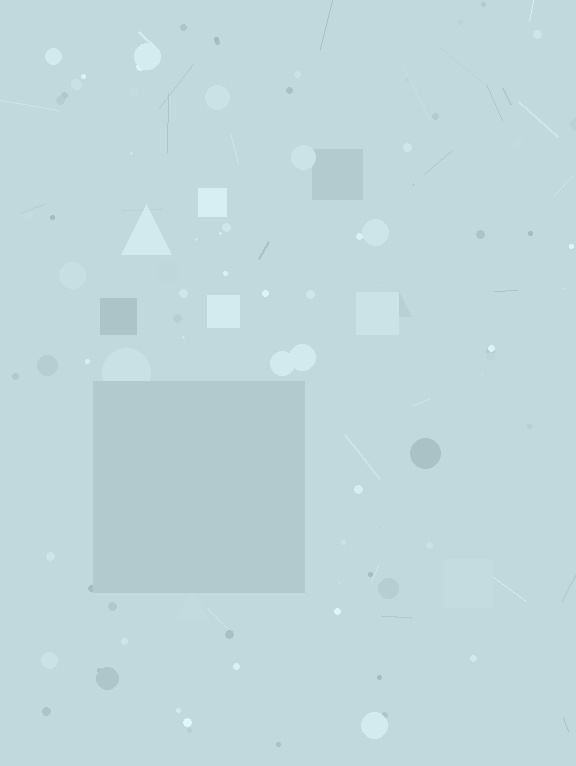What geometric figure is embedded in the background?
A square is embedded in the background.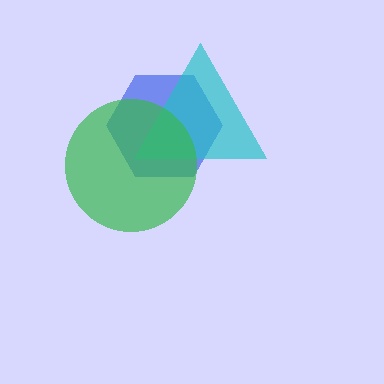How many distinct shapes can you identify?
There are 3 distinct shapes: a blue hexagon, a cyan triangle, a green circle.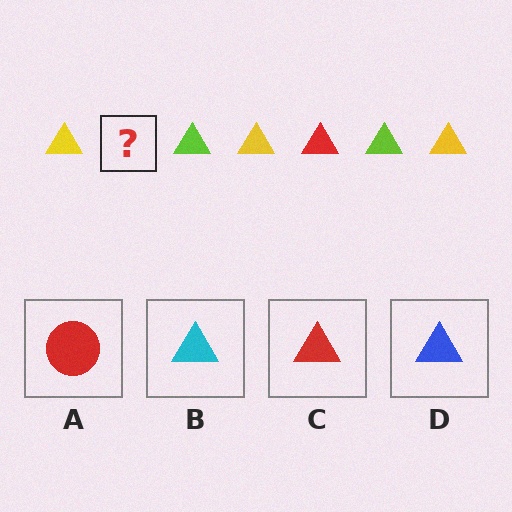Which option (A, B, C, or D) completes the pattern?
C.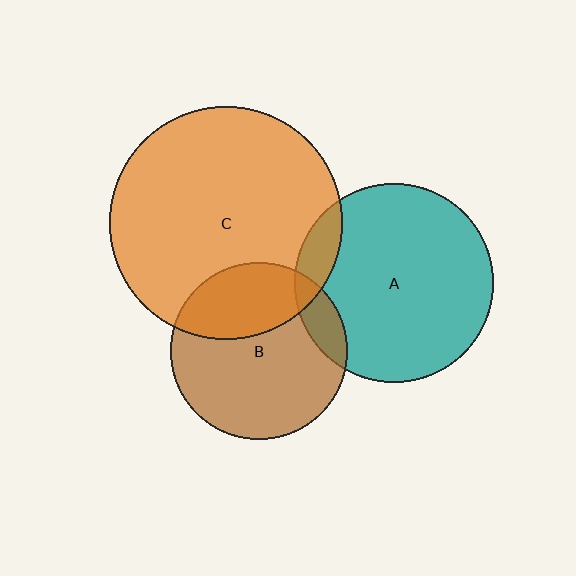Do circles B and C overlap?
Yes.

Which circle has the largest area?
Circle C (orange).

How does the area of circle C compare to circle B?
Approximately 1.7 times.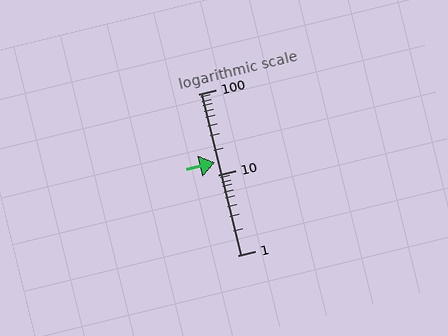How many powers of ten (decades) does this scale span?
The scale spans 2 decades, from 1 to 100.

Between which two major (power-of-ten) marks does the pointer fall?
The pointer is between 10 and 100.